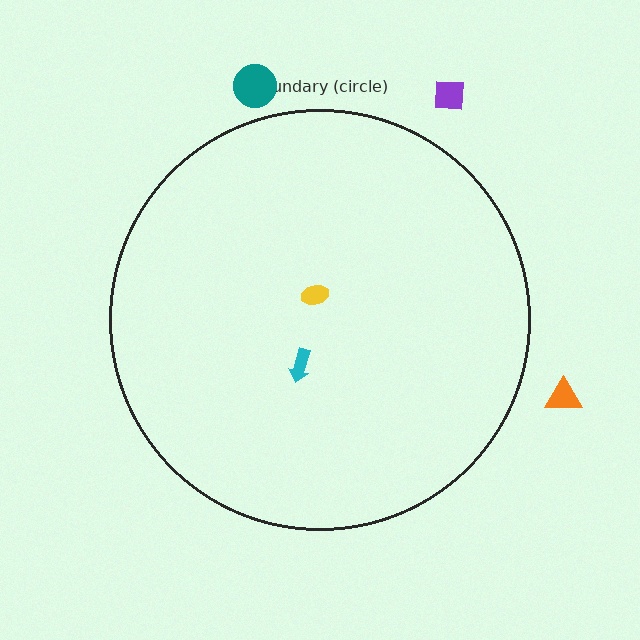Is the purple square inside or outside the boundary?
Outside.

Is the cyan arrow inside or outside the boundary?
Inside.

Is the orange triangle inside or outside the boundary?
Outside.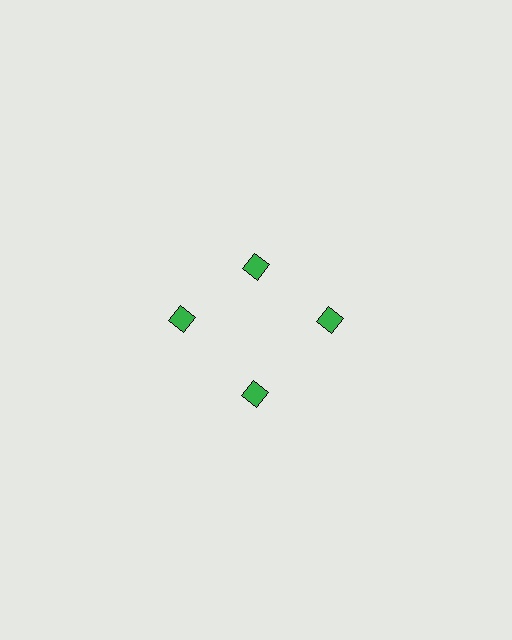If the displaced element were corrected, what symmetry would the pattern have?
It would have 4-fold rotational symmetry — the pattern would map onto itself every 90 degrees.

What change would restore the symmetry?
The symmetry would be restored by moving it outward, back onto the ring so that all 4 diamonds sit at equal angles and equal distance from the center.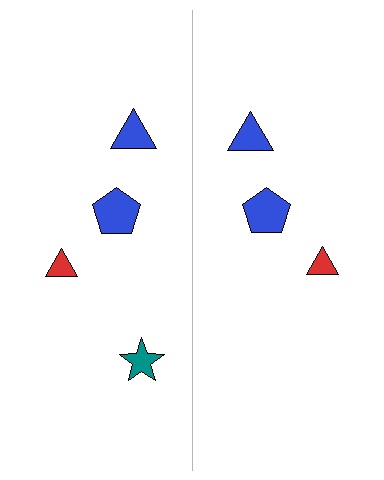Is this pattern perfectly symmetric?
No, the pattern is not perfectly symmetric. A teal star is missing from the right side.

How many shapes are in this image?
There are 7 shapes in this image.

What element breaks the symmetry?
A teal star is missing from the right side.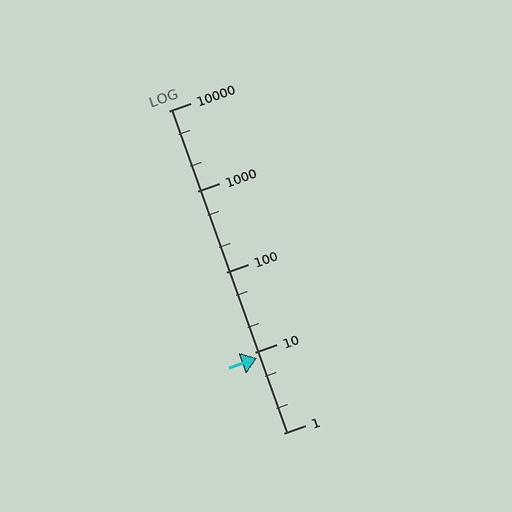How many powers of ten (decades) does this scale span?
The scale spans 4 decades, from 1 to 10000.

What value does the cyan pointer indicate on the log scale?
The pointer indicates approximately 8.6.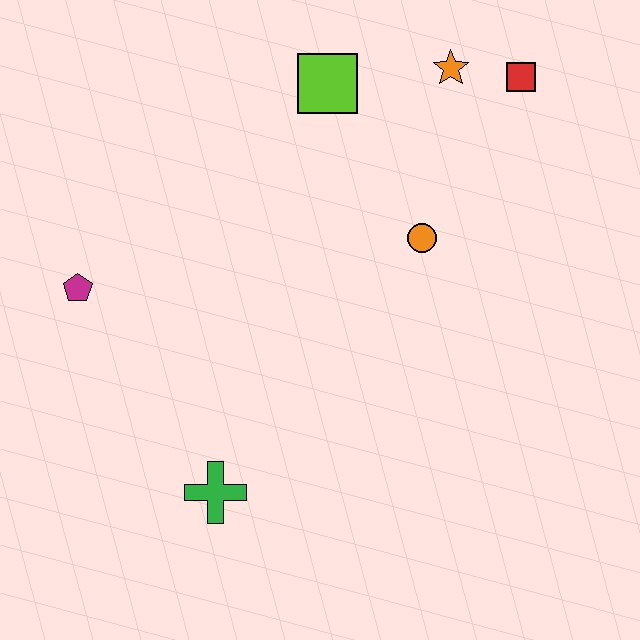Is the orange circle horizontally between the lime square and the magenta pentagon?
No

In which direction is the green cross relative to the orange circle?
The green cross is below the orange circle.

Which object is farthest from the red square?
The green cross is farthest from the red square.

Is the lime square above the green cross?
Yes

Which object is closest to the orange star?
The red square is closest to the orange star.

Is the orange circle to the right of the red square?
No